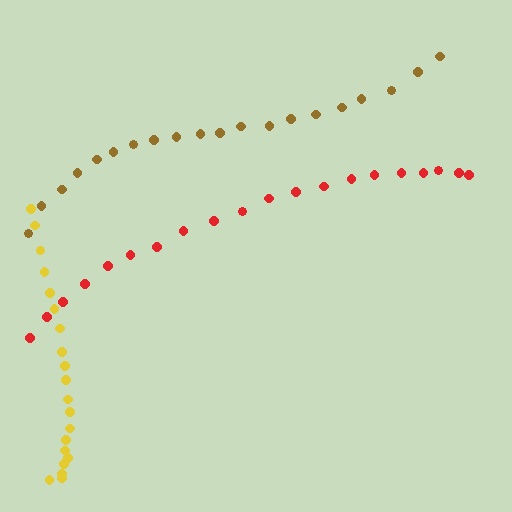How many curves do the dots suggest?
There are 3 distinct paths.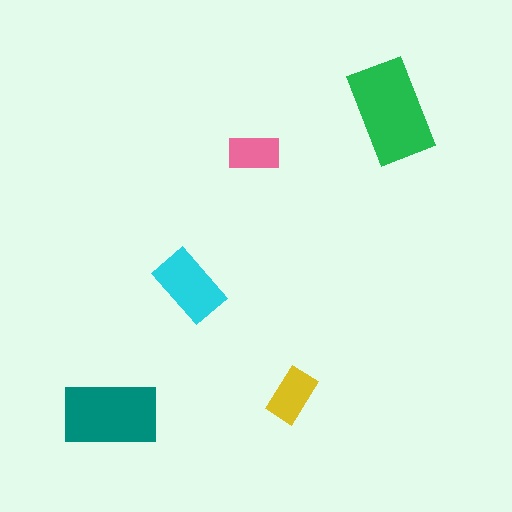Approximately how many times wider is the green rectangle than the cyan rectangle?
About 1.5 times wider.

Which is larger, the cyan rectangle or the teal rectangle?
The teal one.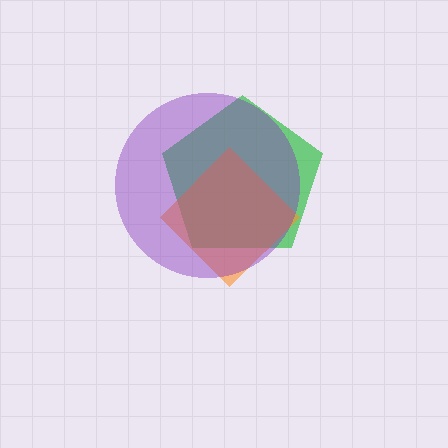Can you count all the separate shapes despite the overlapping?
Yes, there are 3 separate shapes.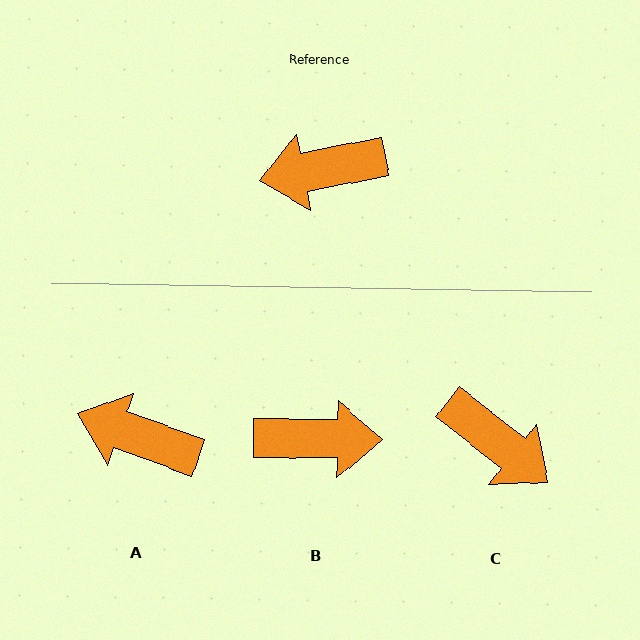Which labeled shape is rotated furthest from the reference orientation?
B, about 169 degrees away.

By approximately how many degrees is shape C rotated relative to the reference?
Approximately 131 degrees counter-clockwise.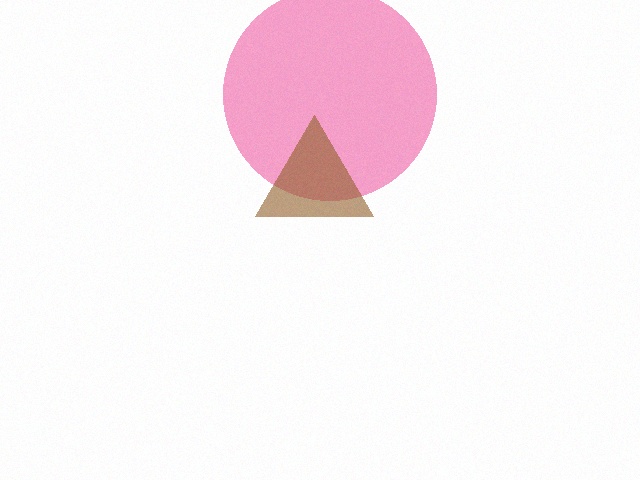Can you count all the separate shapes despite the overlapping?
Yes, there are 2 separate shapes.